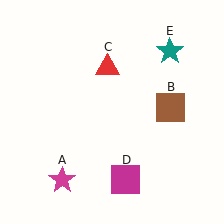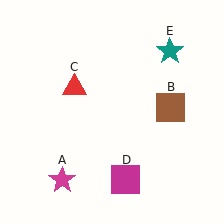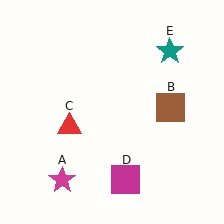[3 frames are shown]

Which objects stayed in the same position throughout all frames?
Magenta star (object A) and brown square (object B) and magenta square (object D) and teal star (object E) remained stationary.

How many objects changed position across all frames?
1 object changed position: red triangle (object C).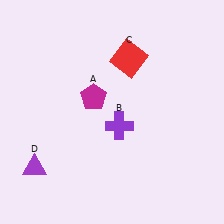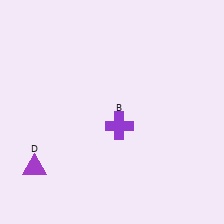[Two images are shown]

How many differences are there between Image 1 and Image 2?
There are 2 differences between the two images.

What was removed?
The red square (C), the magenta pentagon (A) were removed in Image 2.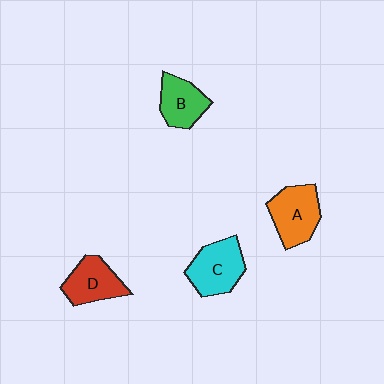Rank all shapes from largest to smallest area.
From largest to smallest: C (cyan), A (orange), D (red), B (green).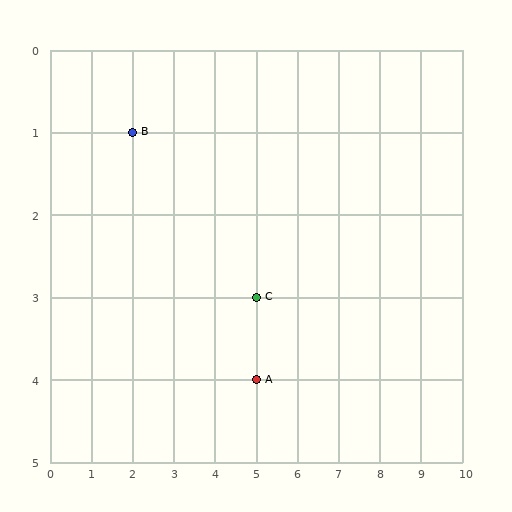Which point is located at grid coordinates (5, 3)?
Point C is at (5, 3).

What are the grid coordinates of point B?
Point B is at grid coordinates (2, 1).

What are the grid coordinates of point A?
Point A is at grid coordinates (5, 4).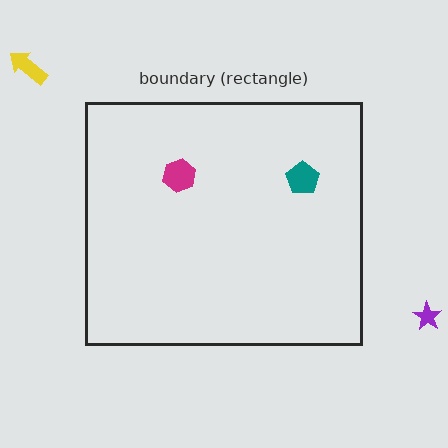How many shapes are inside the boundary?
2 inside, 2 outside.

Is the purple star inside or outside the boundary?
Outside.